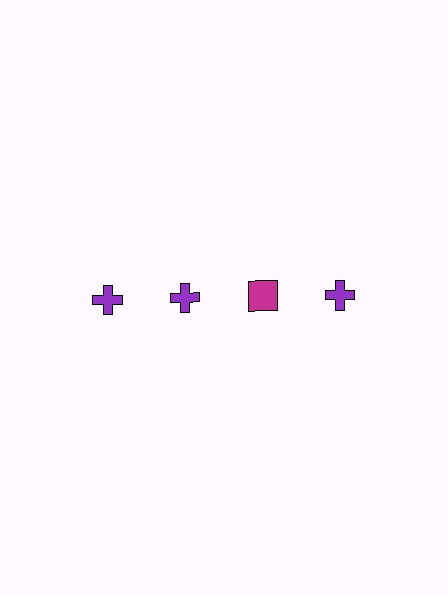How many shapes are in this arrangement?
There are 4 shapes arranged in a grid pattern.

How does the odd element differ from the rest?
It differs in both color (magenta instead of purple) and shape (square instead of cross).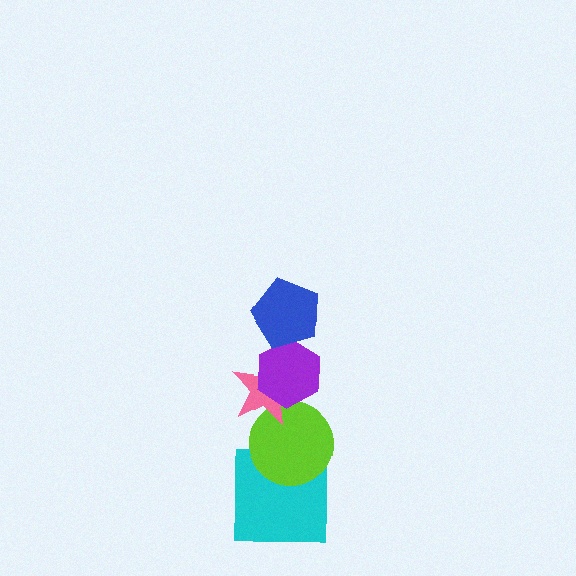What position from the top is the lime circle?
The lime circle is 4th from the top.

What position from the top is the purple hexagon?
The purple hexagon is 2nd from the top.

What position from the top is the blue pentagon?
The blue pentagon is 1st from the top.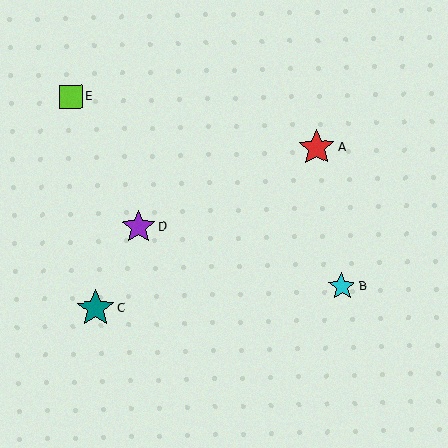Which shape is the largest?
The teal star (labeled C) is the largest.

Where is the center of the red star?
The center of the red star is at (317, 147).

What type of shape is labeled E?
Shape E is a lime square.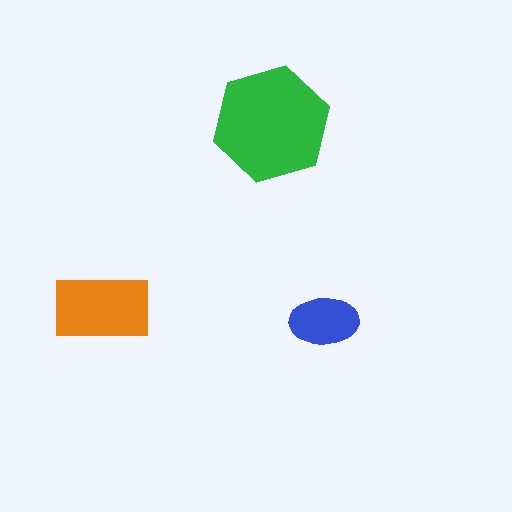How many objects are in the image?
There are 3 objects in the image.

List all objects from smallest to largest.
The blue ellipse, the orange rectangle, the green hexagon.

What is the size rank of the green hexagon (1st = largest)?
1st.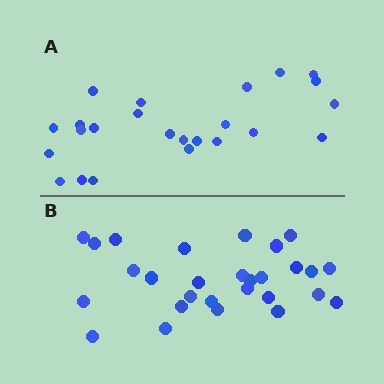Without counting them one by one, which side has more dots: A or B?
Region B (the bottom region) has more dots.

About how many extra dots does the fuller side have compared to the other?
Region B has about 4 more dots than region A.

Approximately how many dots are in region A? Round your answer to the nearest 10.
About 20 dots. (The exact count is 24, which rounds to 20.)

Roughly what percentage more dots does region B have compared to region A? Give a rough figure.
About 15% more.